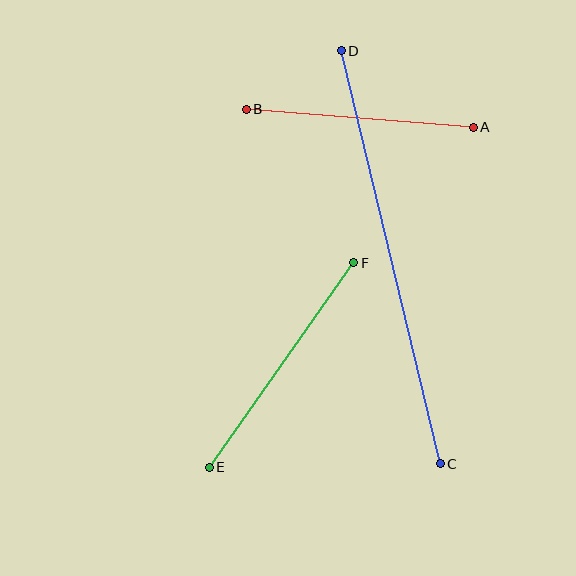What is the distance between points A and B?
The distance is approximately 228 pixels.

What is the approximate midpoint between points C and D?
The midpoint is at approximately (391, 257) pixels.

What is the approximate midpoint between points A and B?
The midpoint is at approximately (360, 118) pixels.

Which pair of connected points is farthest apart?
Points C and D are farthest apart.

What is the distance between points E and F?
The distance is approximately 250 pixels.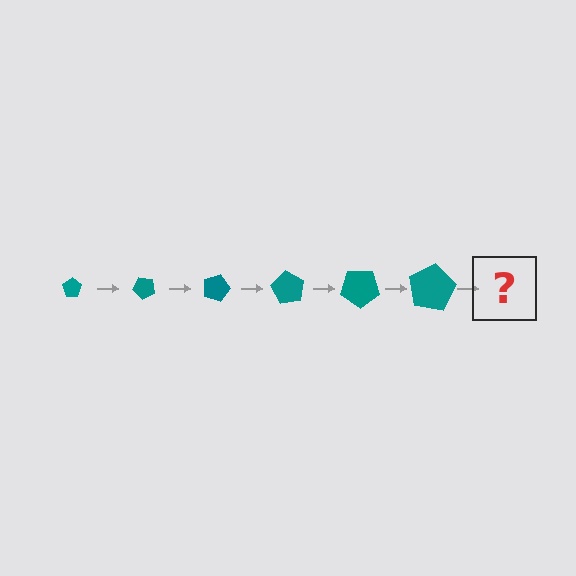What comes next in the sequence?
The next element should be a pentagon, larger than the previous one and rotated 270 degrees from the start.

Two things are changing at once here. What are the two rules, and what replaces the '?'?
The two rules are that the pentagon grows larger each step and it rotates 45 degrees each step. The '?' should be a pentagon, larger than the previous one and rotated 270 degrees from the start.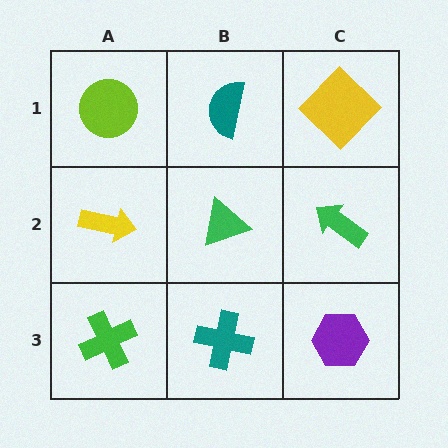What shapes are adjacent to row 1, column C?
A green arrow (row 2, column C), a teal semicircle (row 1, column B).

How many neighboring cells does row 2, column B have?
4.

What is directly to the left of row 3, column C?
A teal cross.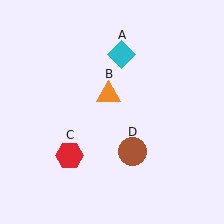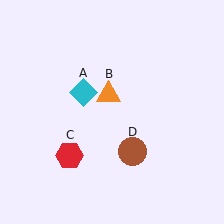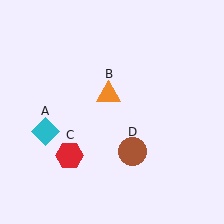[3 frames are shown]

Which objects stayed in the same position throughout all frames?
Orange triangle (object B) and red hexagon (object C) and brown circle (object D) remained stationary.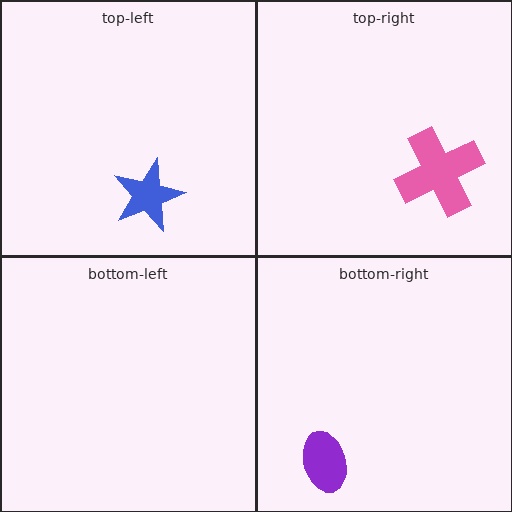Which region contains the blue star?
The top-left region.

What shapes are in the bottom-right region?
The purple ellipse.